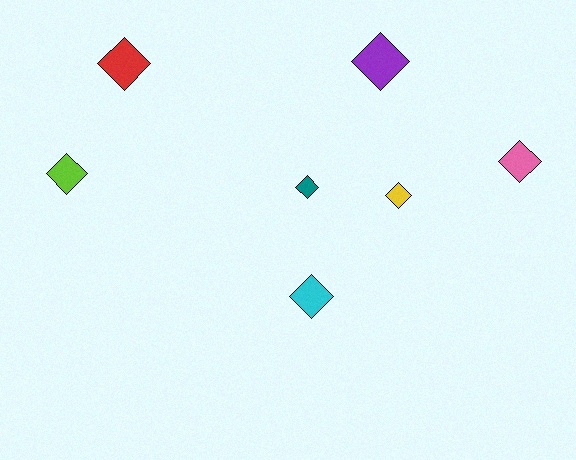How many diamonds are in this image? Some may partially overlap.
There are 7 diamonds.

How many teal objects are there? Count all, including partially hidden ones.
There is 1 teal object.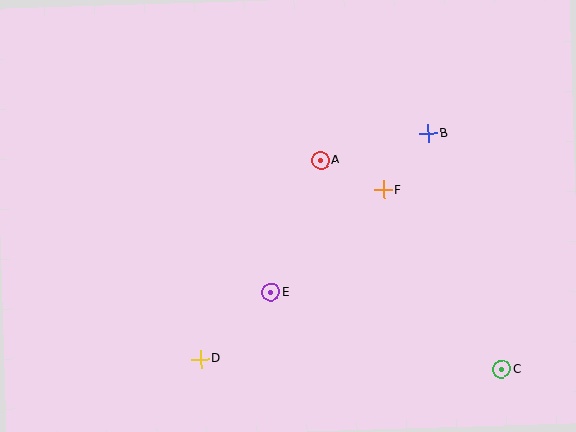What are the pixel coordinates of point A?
Point A is at (321, 160).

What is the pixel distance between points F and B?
The distance between F and B is 72 pixels.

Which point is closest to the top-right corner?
Point B is closest to the top-right corner.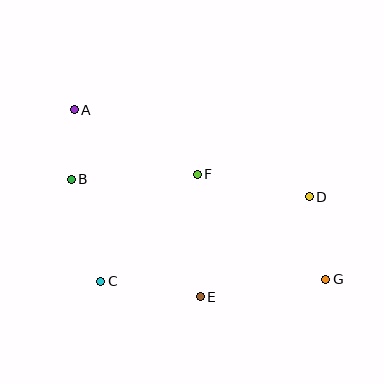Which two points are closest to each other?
Points A and B are closest to each other.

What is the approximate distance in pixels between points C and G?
The distance between C and G is approximately 225 pixels.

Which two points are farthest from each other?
Points A and G are farthest from each other.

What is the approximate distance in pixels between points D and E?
The distance between D and E is approximately 148 pixels.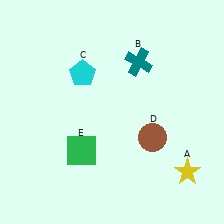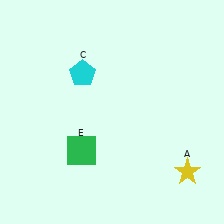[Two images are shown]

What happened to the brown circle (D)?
The brown circle (D) was removed in Image 2. It was in the bottom-right area of Image 1.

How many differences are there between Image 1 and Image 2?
There are 2 differences between the two images.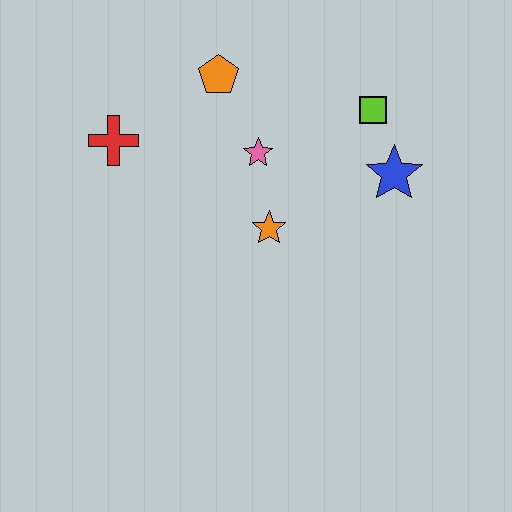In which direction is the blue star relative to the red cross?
The blue star is to the right of the red cross.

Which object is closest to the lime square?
The blue star is closest to the lime square.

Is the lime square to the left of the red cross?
No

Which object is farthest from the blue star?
The red cross is farthest from the blue star.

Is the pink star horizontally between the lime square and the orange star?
No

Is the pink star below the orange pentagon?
Yes